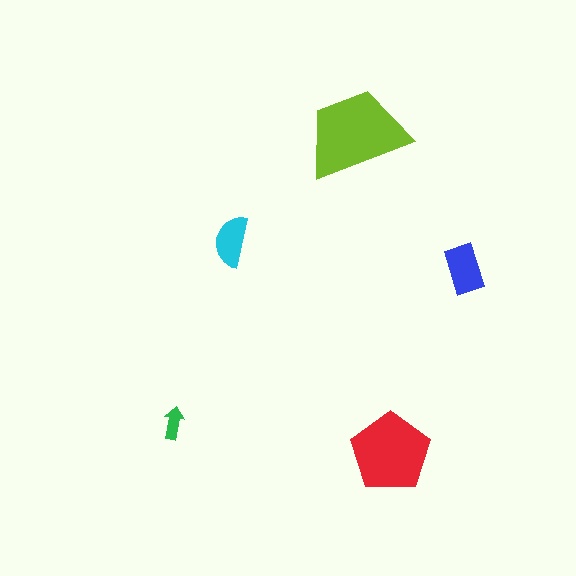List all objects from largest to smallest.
The lime trapezoid, the red pentagon, the blue rectangle, the cyan semicircle, the green arrow.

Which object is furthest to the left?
The green arrow is leftmost.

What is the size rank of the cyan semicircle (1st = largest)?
4th.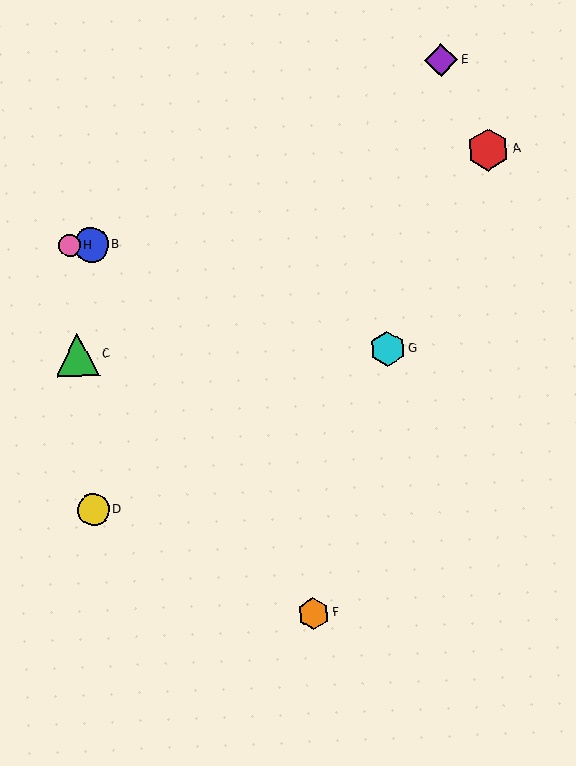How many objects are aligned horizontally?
2 objects (B, H) are aligned horizontally.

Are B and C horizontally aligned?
No, B is at y≈245 and C is at y≈355.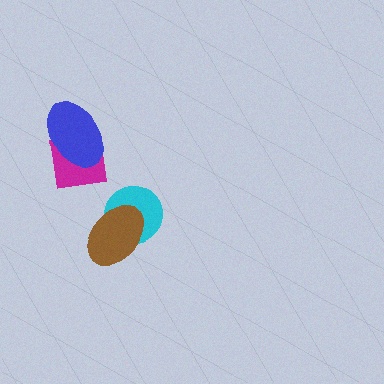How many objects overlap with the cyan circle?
1 object overlaps with the cyan circle.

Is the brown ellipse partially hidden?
No, no other shape covers it.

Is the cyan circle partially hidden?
Yes, it is partially covered by another shape.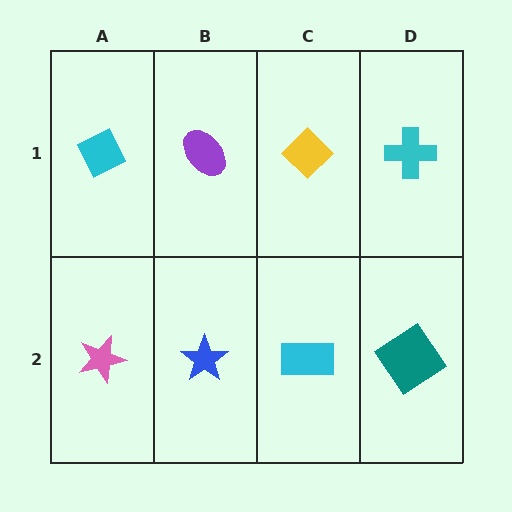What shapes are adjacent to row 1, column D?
A teal diamond (row 2, column D), a yellow diamond (row 1, column C).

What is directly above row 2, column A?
A cyan diamond.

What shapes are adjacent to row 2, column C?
A yellow diamond (row 1, column C), a blue star (row 2, column B), a teal diamond (row 2, column D).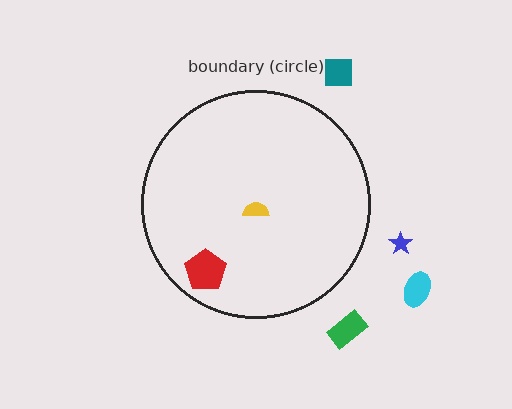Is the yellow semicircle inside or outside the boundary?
Inside.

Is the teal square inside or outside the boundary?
Outside.